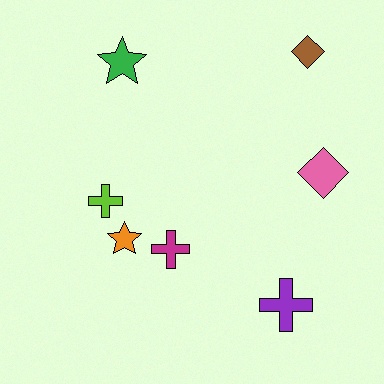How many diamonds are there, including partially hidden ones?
There are 2 diamonds.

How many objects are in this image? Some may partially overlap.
There are 7 objects.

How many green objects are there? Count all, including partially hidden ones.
There is 1 green object.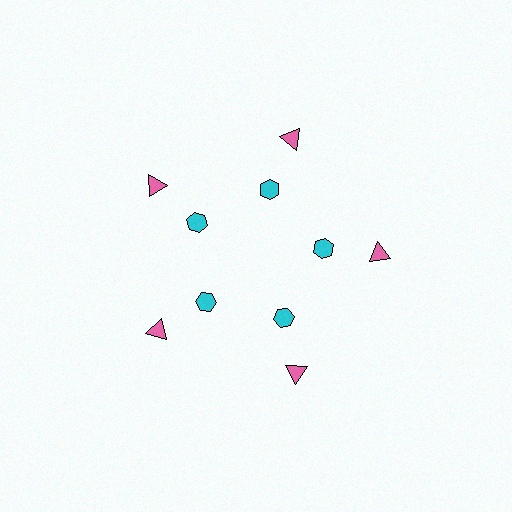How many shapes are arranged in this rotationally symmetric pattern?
There are 10 shapes, arranged in 5 groups of 2.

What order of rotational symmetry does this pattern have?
This pattern has 5-fold rotational symmetry.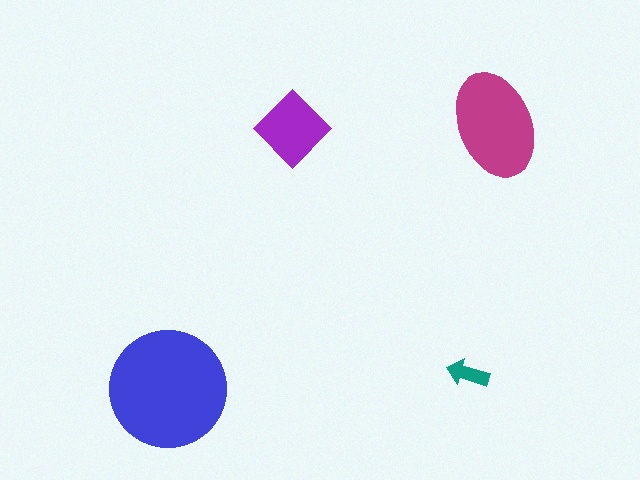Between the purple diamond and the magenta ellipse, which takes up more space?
The magenta ellipse.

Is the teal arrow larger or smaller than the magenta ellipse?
Smaller.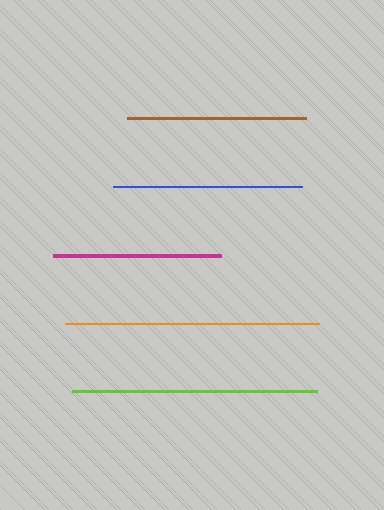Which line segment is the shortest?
The magenta line is the shortest at approximately 167 pixels.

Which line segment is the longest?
The orange line is the longest at approximately 254 pixels.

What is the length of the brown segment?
The brown segment is approximately 179 pixels long.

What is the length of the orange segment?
The orange segment is approximately 254 pixels long.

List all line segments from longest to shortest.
From longest to shortest: orange, lime, blue, brown, magenta.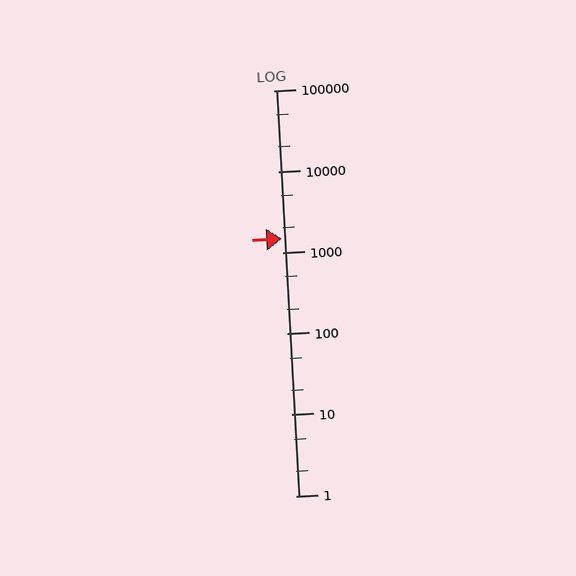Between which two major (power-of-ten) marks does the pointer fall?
The pointer is between 1000 and 10000.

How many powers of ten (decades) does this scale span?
The scale spans 5 decades, from 1 to 100000.